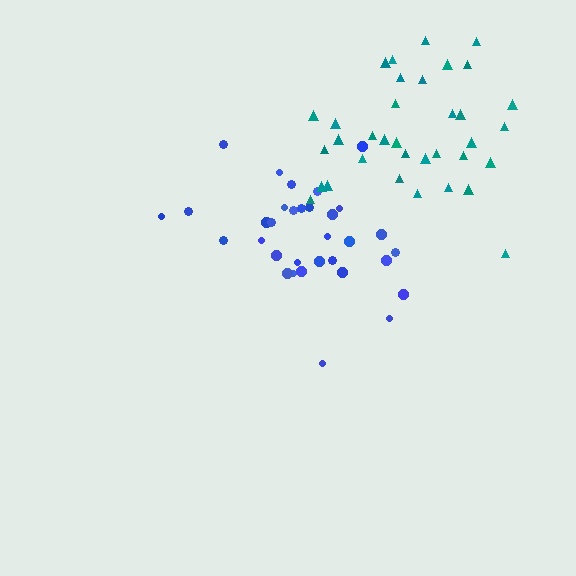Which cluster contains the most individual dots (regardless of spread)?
Teal (35).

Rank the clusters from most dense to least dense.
teal, blue.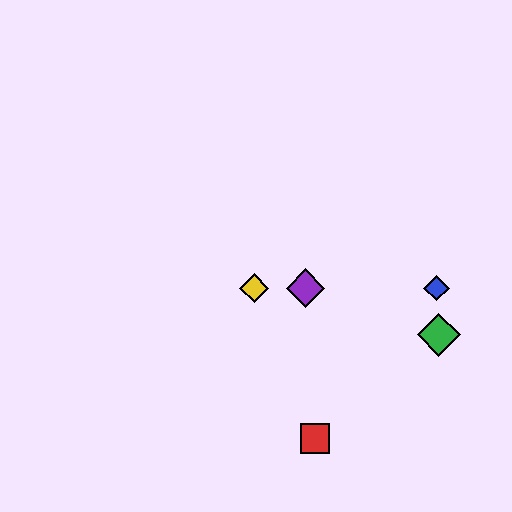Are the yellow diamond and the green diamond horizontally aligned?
No, the yellow diamond is at y≈288 and the green diamond is at y≈335.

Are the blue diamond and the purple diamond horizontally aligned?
Yes, both are at y≈288.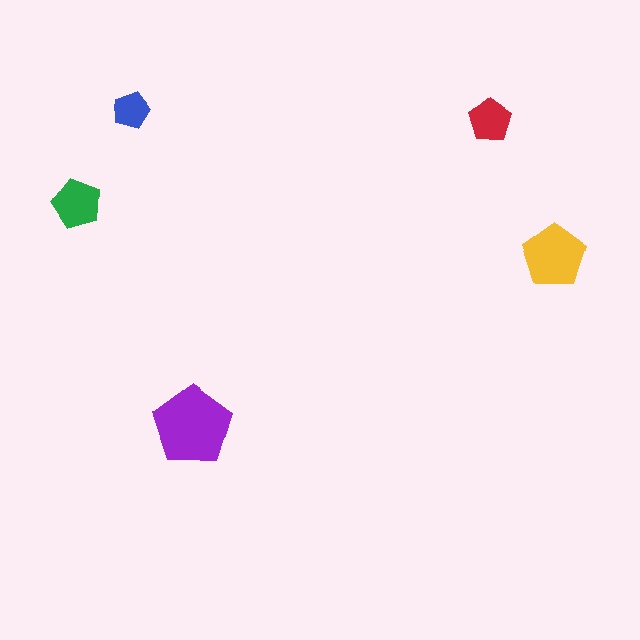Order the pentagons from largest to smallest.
the purple one, the yellow one, the green one, the red one, the blue one.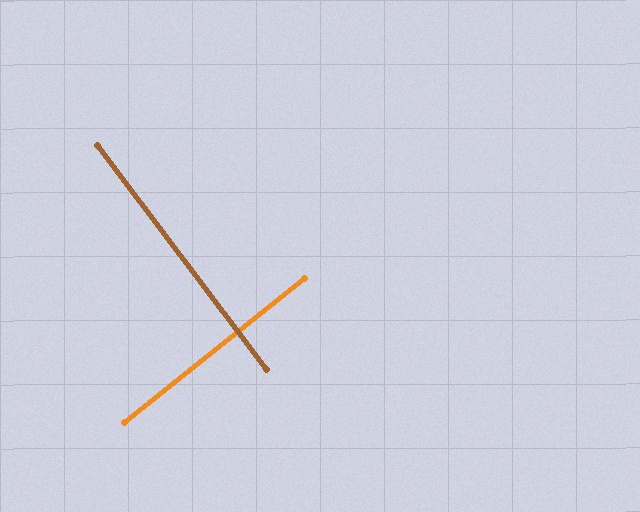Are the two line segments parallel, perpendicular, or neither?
Perpendicular — they meet at approximately 88°.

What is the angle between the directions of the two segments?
Approximately 88 degrees.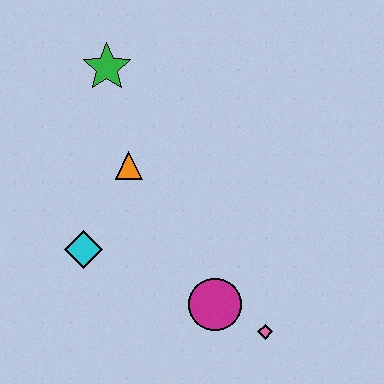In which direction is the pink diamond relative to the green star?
The pink diamond is below the green star.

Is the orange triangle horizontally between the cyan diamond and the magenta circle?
Yes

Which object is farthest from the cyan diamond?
The pink diamond is farthest from the cyan diamond.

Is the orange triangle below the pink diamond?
No